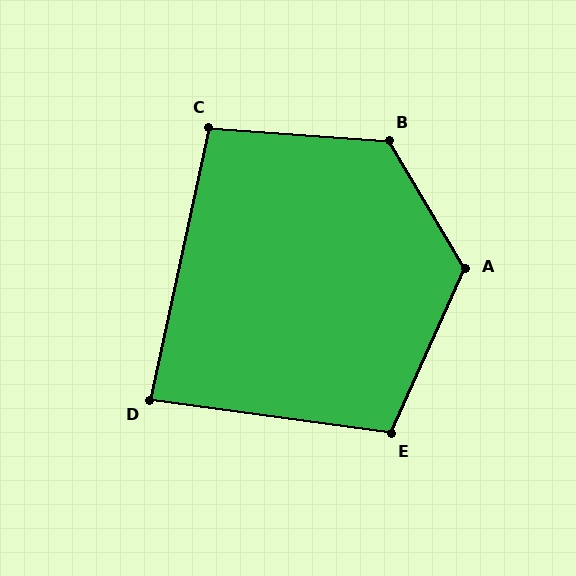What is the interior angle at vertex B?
Approximately 125 degrees (obtuse).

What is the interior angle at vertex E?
Approximately 106 degrees (obtuse).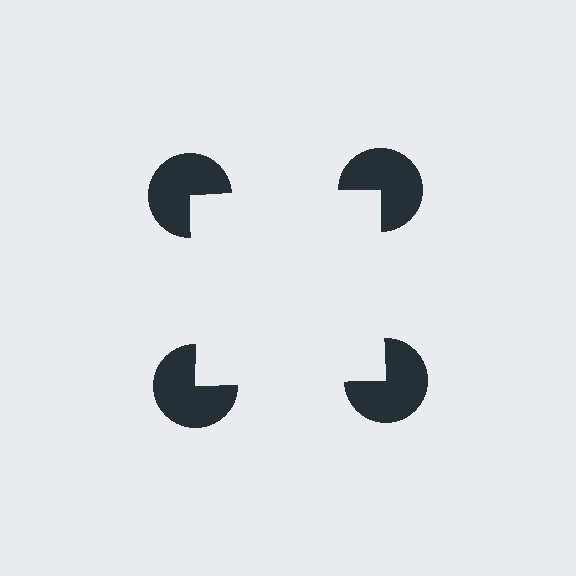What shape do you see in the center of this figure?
An illusory square — its edges are inferred from the aligned wedge cuts in the pac-man discs, not physically drawn.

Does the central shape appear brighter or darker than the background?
It typically appears slightly brighter than the background, even though no actual brightness change is drawn.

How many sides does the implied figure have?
4 sides.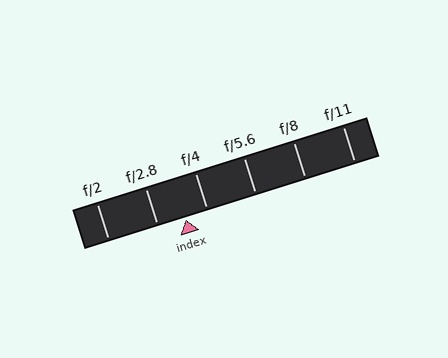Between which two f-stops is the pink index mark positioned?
The index mark is between f/2.8 and f/4.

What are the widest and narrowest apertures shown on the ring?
The widest aperture shown is f/2 and the narrowest is f/11.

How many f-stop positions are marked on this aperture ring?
There are 6 f-stop positions marked.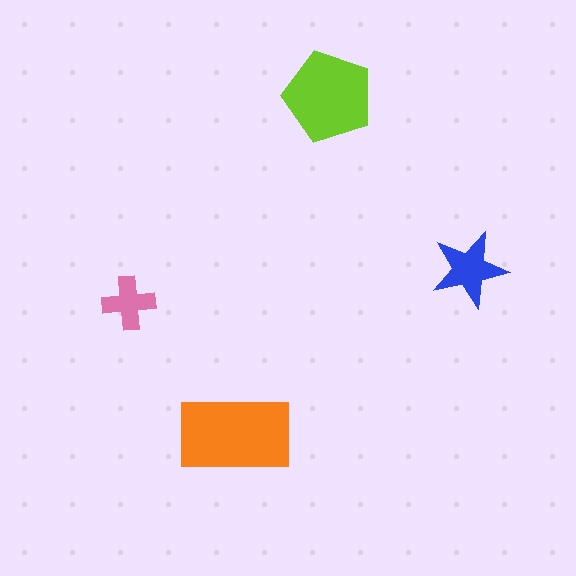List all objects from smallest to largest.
The pink cross, the blue star, the lime pentagon, the orange rectangle.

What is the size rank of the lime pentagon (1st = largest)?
2nd.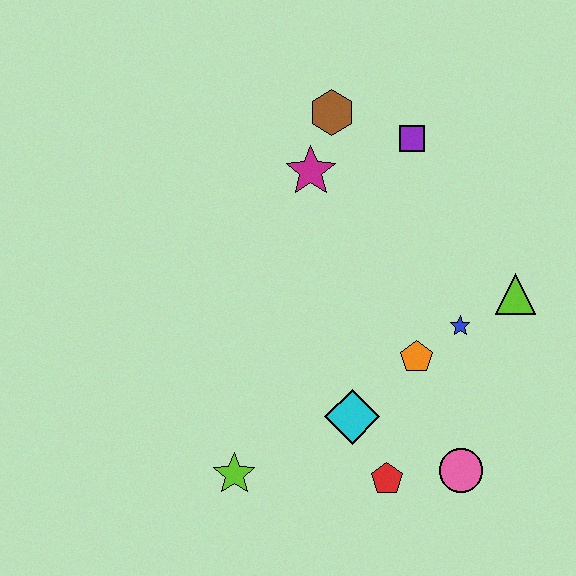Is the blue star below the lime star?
No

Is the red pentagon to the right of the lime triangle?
No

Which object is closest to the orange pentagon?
The blue star is closest to the orange pentagon.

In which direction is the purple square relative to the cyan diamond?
The purple square is above the cyan diamond.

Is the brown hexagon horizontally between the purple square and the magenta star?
Yes